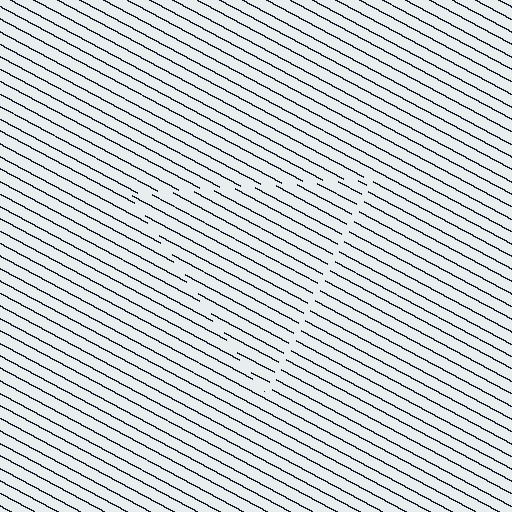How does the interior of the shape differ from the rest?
The interior of the shape contains the same grating, shifted by half a period — the contour is defined by the phase discontinuity where line-ends from the inner and outer gratings abut.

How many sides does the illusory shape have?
3 sides — the line-ends trace a triangle.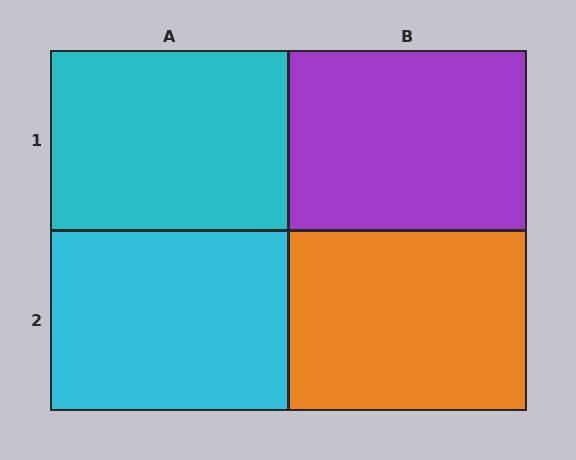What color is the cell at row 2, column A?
Cyan.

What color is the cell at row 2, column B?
Orange.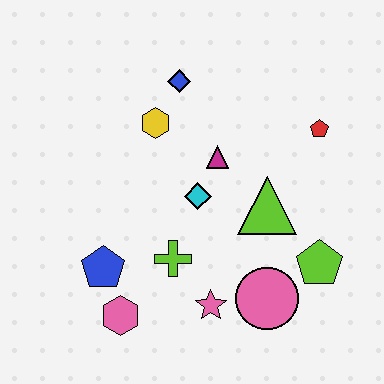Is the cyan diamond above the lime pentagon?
Yes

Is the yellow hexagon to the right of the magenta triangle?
No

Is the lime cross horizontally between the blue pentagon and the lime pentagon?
Yes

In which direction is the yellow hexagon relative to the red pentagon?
The yellow hexagon is to the left of the red pentagon.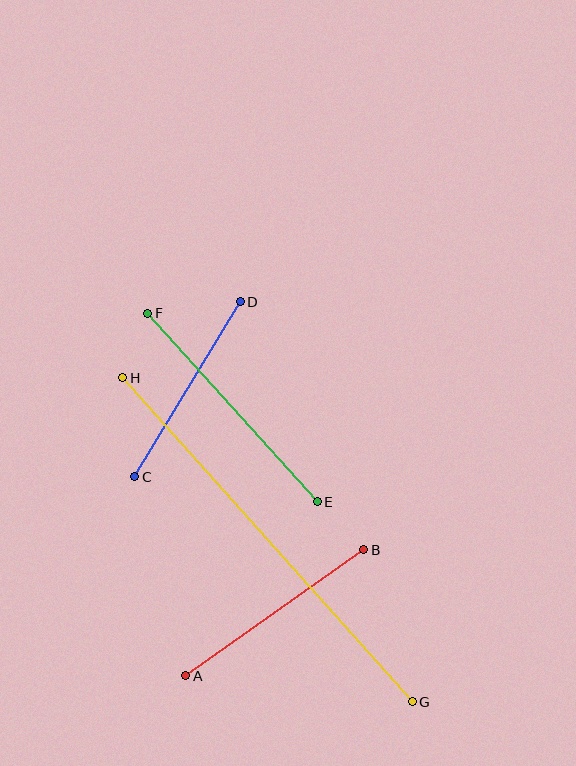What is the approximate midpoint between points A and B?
The midpoint is at approximately (275, 613) pixels.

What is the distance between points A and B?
The distance is approximately 218 pixels.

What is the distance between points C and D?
The distance is approximately 204 pixels.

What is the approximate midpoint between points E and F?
The midpoint is at approximately (232, 408) pixels.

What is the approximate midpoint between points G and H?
The midpoint is at approximately (268, 540) pixels.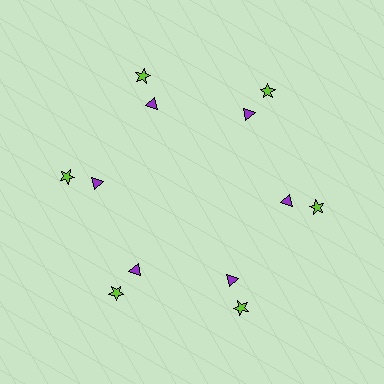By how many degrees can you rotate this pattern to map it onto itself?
The pattern maps onto itself every 60 degrees of rotation.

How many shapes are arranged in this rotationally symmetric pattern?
There are 12 shapes, arranged in 6 groups of 2.